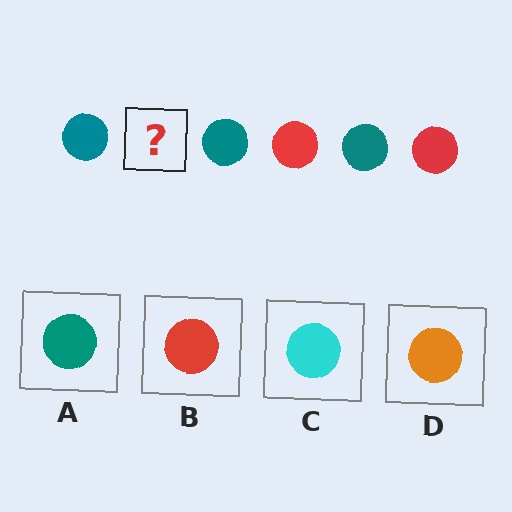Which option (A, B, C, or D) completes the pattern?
B.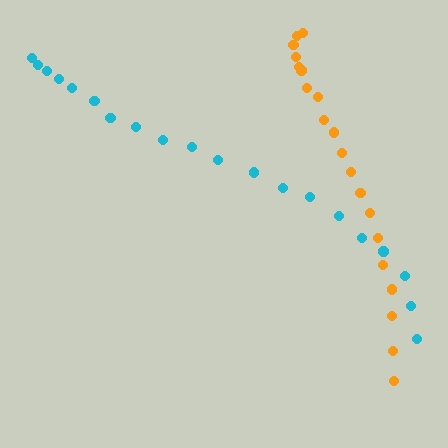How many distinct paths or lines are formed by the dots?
There are 2 distinct paths.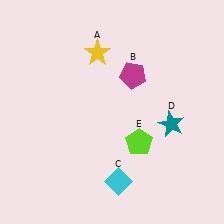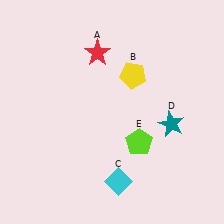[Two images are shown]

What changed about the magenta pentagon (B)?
In Image 1, B is magenta. In Image 2, it changed to yellow.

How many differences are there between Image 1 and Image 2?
There are 2 differences between the two images.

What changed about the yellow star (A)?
In Image 1, A is yellow. In Image 2, it changed to red.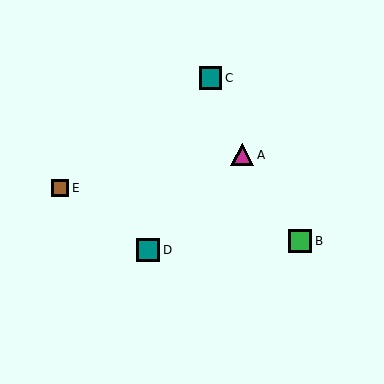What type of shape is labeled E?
Shape E is a brown square.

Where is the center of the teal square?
The center of the teal square is at (211, 78).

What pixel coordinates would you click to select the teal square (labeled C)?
Click at (211, 78) to select the teal square C.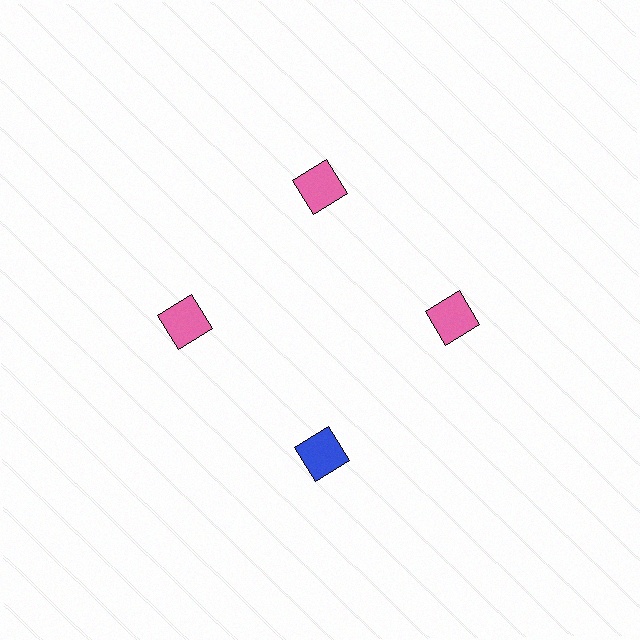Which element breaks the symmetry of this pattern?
The blue square at roughly the 6 o'clock position breaks the symmetry. All other shapes are pink squares.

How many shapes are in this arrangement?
There are 4 shapes arranged in a ring pattern.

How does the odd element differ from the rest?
It has a different color: blue instead of pink.